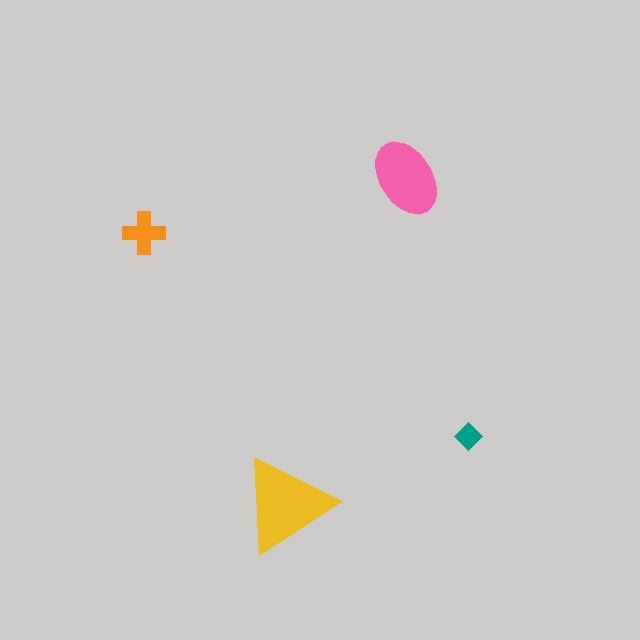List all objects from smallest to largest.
The teal diamond, the orange cross, the pink ellipse, the yellow triangle.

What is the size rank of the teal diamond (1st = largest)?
4th.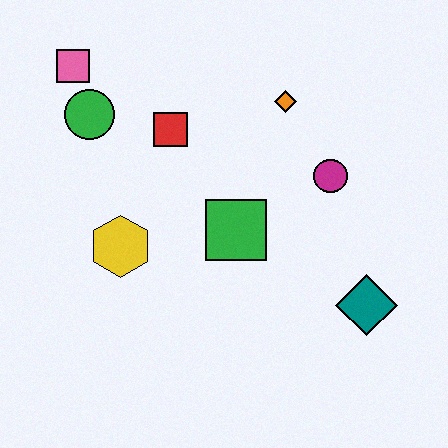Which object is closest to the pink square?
The green circle is closest to the pink square.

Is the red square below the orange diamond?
Yes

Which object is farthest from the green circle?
The teal diamond is farthest from the green circle.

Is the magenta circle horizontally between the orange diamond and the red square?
No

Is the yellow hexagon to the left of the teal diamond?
Yes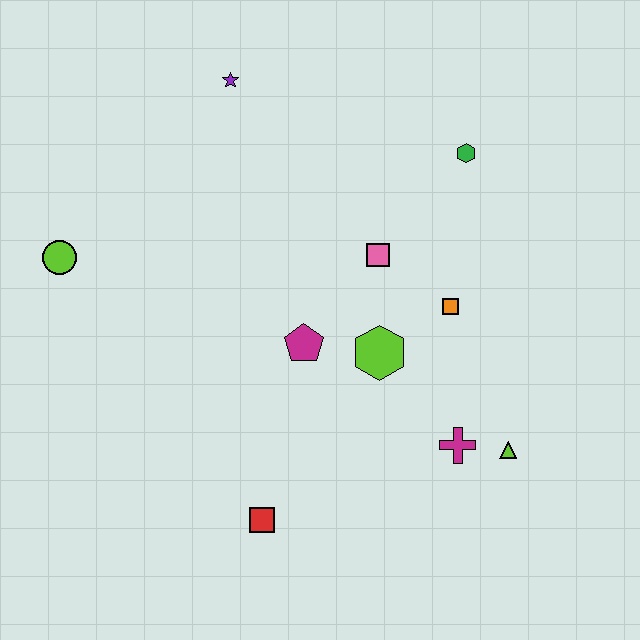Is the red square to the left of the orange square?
Yes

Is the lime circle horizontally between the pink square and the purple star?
No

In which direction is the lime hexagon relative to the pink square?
The lime hexagon is below the pink square.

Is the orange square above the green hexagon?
No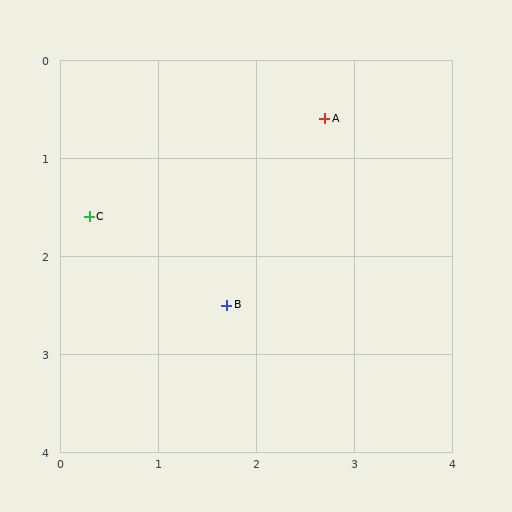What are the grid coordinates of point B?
Point B is at approximately (1.7, 2.5).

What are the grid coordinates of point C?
Point C is at approximately (0.3, 1.6).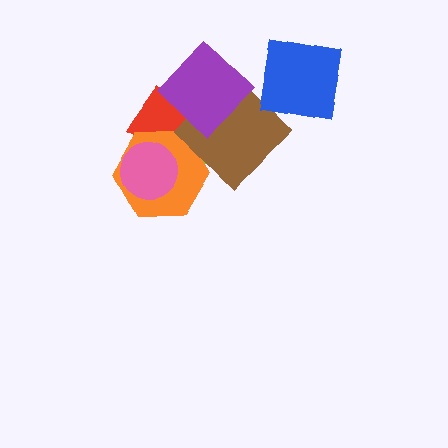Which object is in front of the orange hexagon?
The pink circle is in front of the orange hexagon.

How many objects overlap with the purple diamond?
3 objects overlap with the purple diamond.